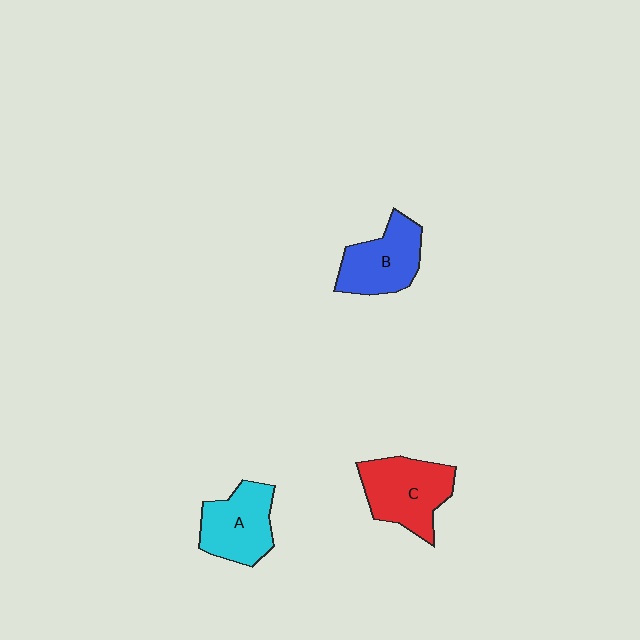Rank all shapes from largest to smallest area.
From largest to smallest: C (red), A (cyan), B (blue).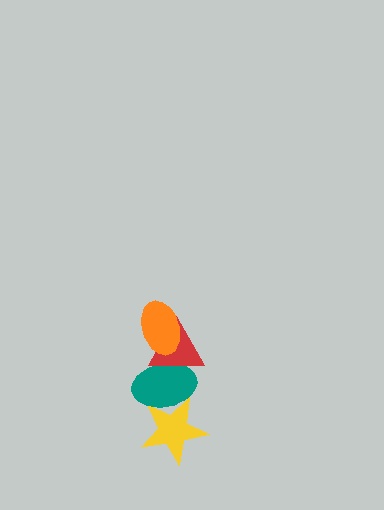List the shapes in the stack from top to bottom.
From top to bottom: the orange ellipse, the red triangle, the teal ellipse, the yellow star.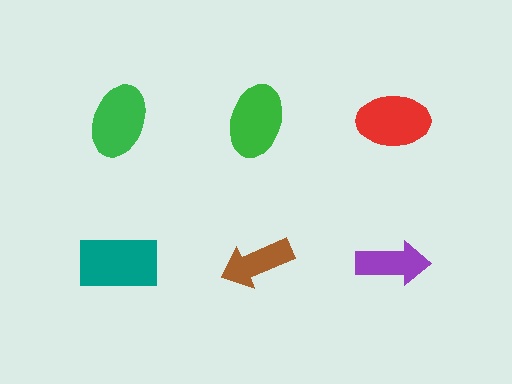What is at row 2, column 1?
A teal rectangle.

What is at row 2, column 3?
A purple arrow.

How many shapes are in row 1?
3 shapes.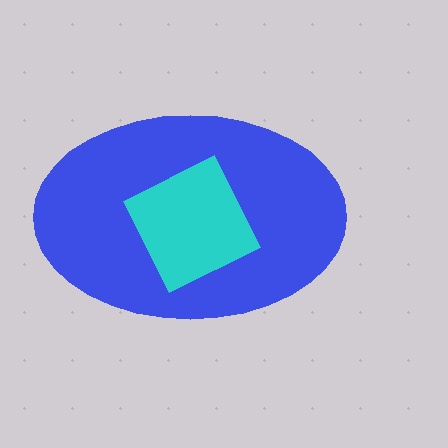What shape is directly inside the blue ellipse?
The cyan diamond.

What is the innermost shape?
The cyan diamond.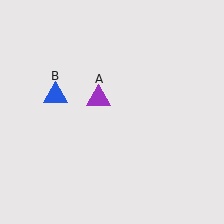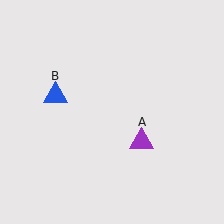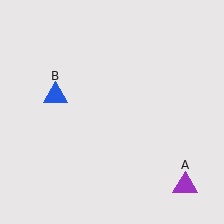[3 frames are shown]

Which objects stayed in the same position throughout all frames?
Blue triangle (object B) remained stationary.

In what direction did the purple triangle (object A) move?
The purple triangle (object A) moved down and to the right.